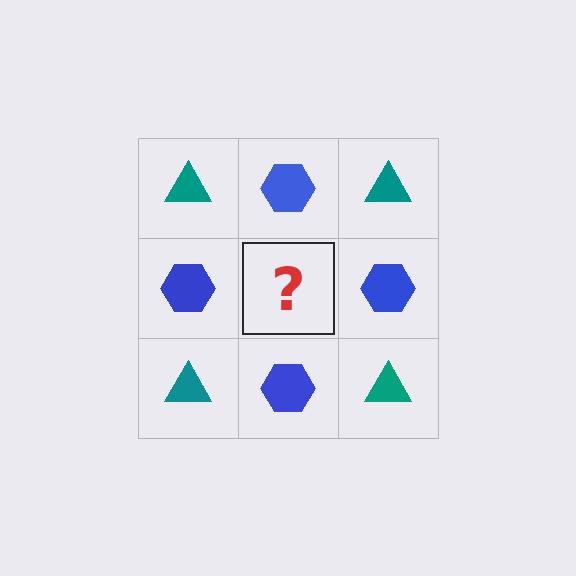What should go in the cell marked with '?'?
The missing cell should contain a teal triangle.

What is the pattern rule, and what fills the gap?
The rule is that it alternates teal triangle and blue hexagon in a checkerboard pattern. The gap should be filled with a teal triangle.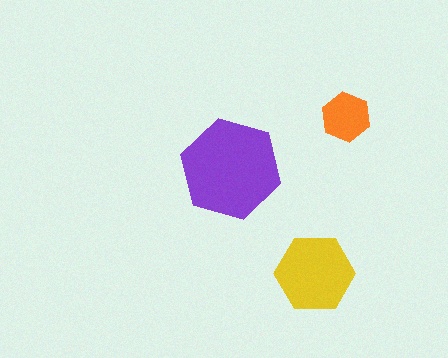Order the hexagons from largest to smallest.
the purple one, the yellow one, the orange one.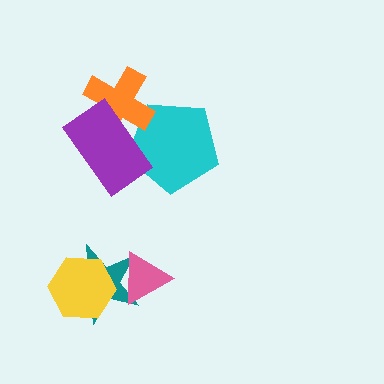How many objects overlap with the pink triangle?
1 object overlaps with the pink triangle.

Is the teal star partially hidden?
Yes, it is partially covered by another shape.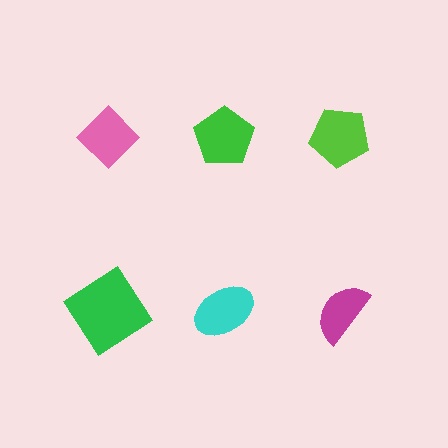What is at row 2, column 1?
A green diamond.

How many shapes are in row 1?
3 shapes.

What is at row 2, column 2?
A cyan ellipse.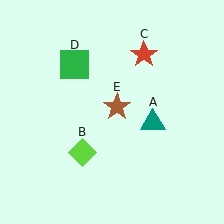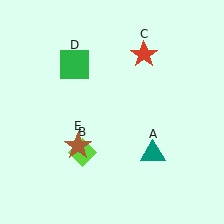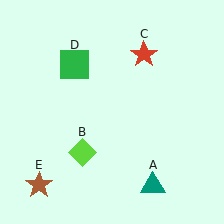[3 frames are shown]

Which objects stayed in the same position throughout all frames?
Lime diamond (object B) and red star (object C) and green square (object D) remained stationary.